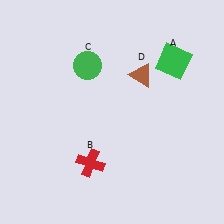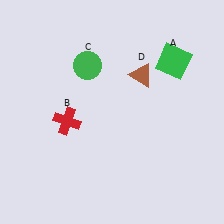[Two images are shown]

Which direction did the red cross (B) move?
The red cross (B) moved up.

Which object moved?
The red cross (B) moved up.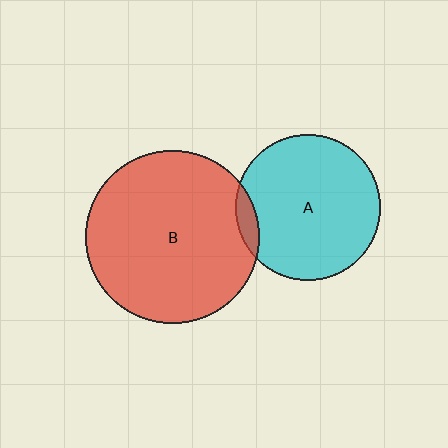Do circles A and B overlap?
Yes.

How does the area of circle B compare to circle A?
Approximately 1.4 times.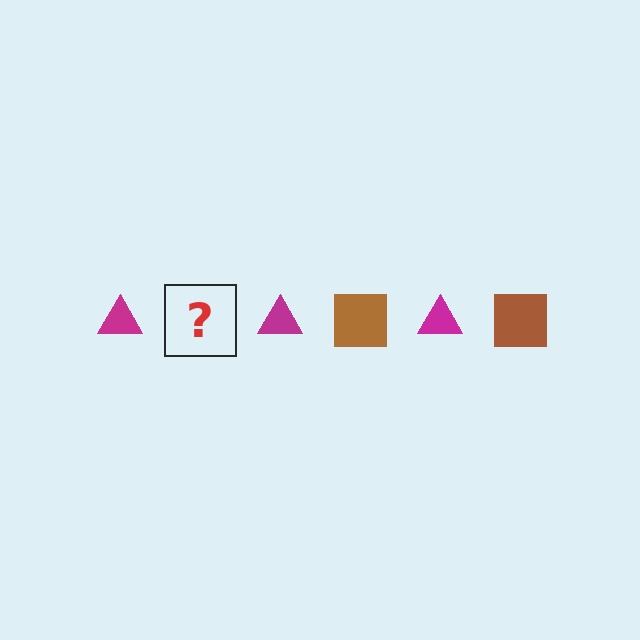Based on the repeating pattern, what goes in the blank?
The blank should be a brown square.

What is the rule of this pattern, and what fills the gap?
The rule is that the pattern alternates between magenta triangle and brown square. The gap should be filled with a brown square.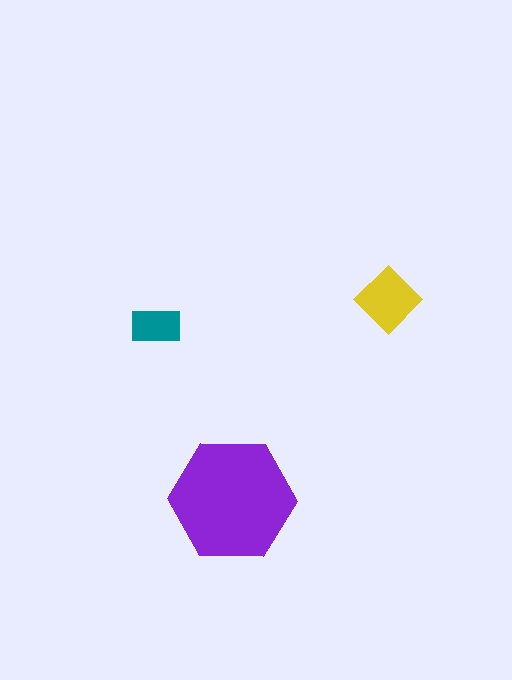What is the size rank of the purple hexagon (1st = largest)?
1st.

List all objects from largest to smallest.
The purple hexagon, the yellow diamond, the teal rectangle.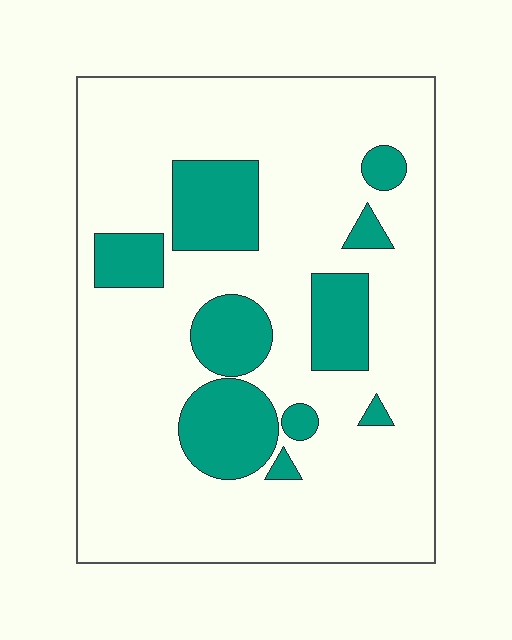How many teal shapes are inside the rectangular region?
10.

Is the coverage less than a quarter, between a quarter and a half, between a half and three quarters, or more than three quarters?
Less than a quarter.